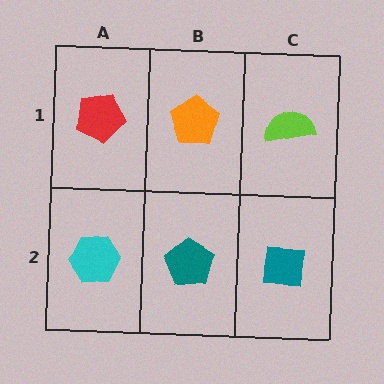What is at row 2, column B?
A teal pentagon.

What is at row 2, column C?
A teal square.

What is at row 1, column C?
A lime semicircle.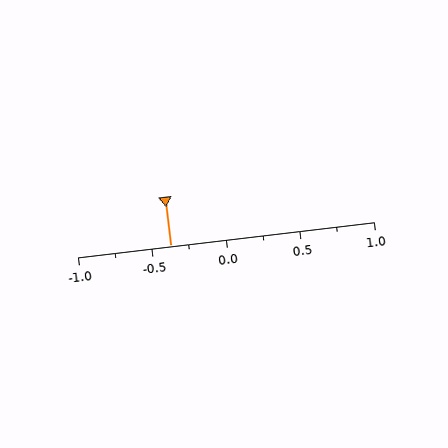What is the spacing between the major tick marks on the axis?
The major ticks are spaced 0.5 apart.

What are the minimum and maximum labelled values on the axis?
The axis runs from -1.0 to 1.0.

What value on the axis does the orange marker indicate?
The marker indicates approximately -0.38.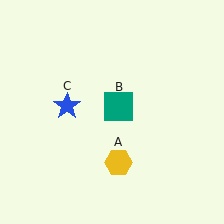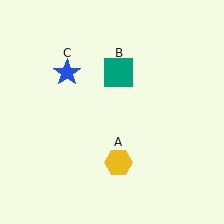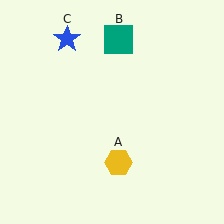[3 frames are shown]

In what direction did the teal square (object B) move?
The teal square (object B) moved up.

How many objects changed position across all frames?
2 objects changed position: teal square (object B), blue star (object C).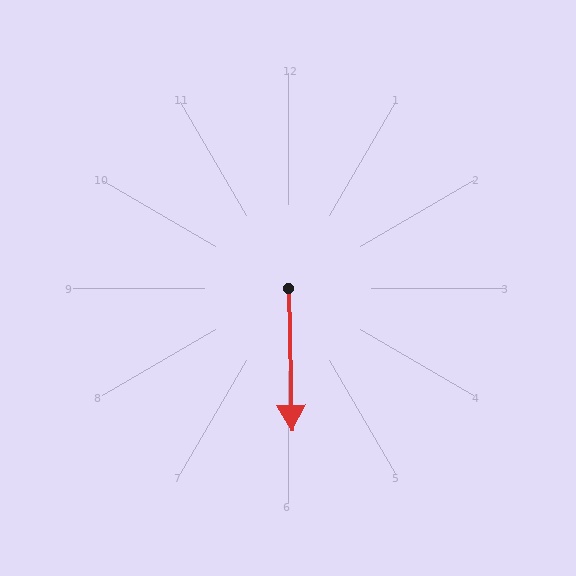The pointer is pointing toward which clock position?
Roughly 6 o'clock.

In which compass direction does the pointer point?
South.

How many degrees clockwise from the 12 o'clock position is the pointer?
Approximately 179 degrees.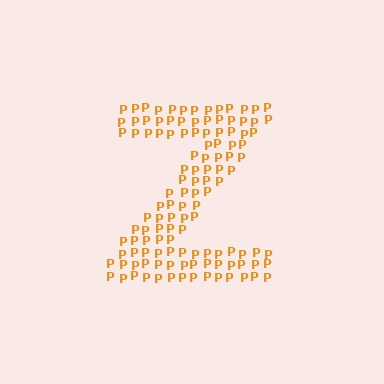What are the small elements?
The small elements are letter P's.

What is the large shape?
The large shape is the letter Z.